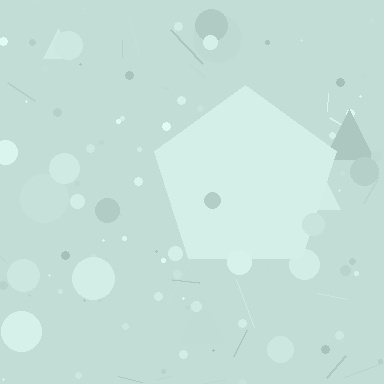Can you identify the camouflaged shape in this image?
The camouflaged shape is a pentagon.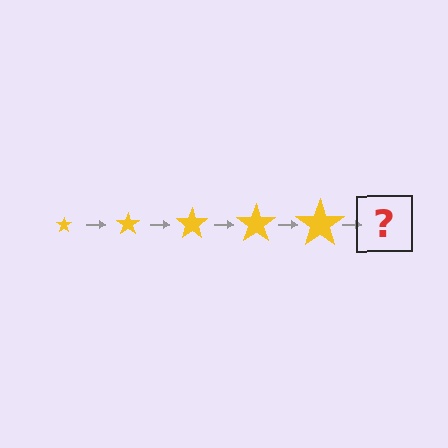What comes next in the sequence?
The next element should be a yellow star, larger than the previous one.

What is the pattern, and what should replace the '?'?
The pattern is that the star gets progressively larger each step. The '?' should be a yellow star, larger than the previous one.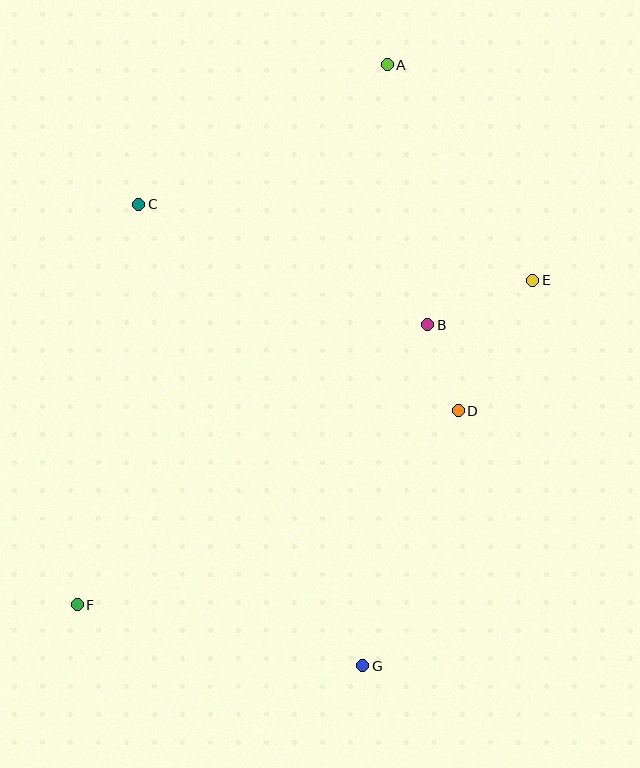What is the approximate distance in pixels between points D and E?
The distance between D and E is approximately 150 pixels.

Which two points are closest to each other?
Points B and D are closest to each other.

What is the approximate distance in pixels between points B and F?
The distance between B and F is approximately 449 pixels.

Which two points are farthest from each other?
Points A and F are farthest from each other.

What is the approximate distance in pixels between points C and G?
The distance between C and G is approximately 513 pixels.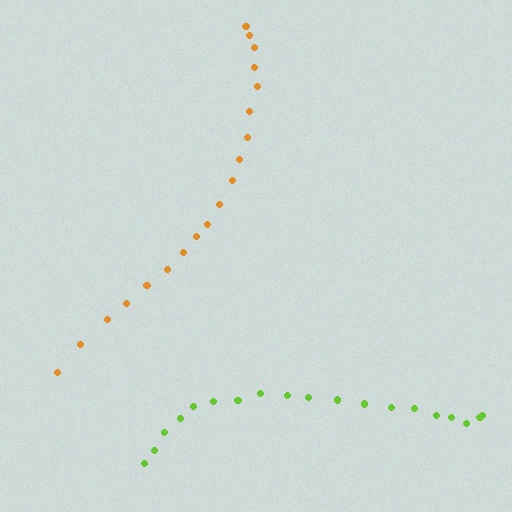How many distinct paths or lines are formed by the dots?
There are 2 distinct paths.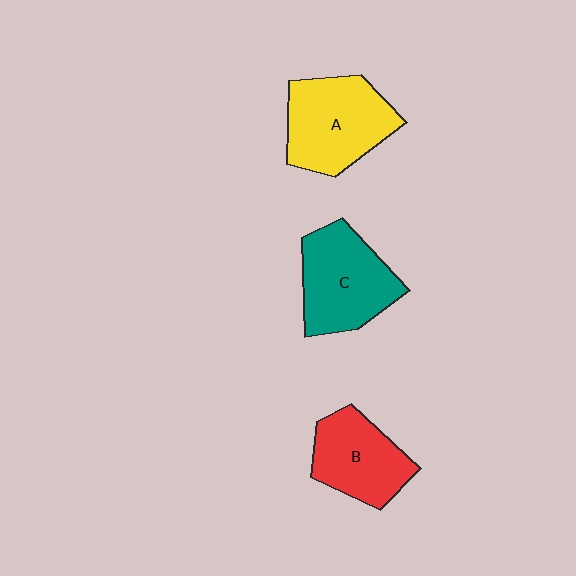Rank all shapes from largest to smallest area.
From largest to smallest: A (yellow), C (teal), B (red).